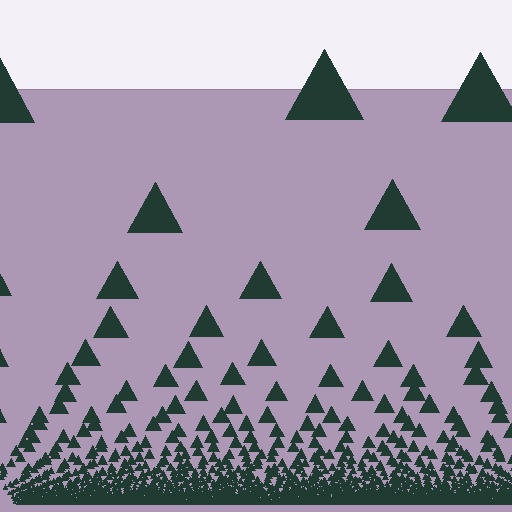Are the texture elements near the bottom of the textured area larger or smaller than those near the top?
Smaller. The gradient is inverted — elements near the bottom are smaller and denser.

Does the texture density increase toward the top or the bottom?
Density increases toward the bottom.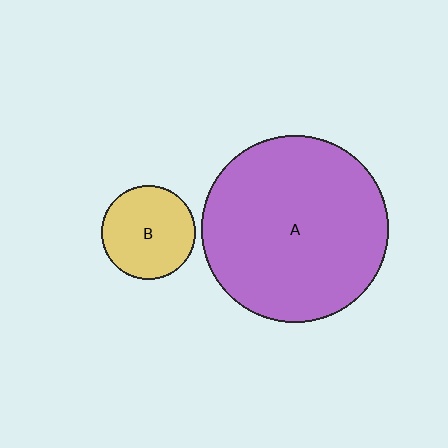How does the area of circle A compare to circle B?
Approximately 4.0 times.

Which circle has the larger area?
Circle A (purple).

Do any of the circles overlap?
No, none of the circles overlap.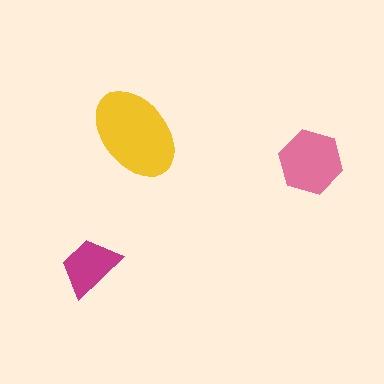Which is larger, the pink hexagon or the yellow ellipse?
The yellow ellipse.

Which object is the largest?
The yellow ellipse.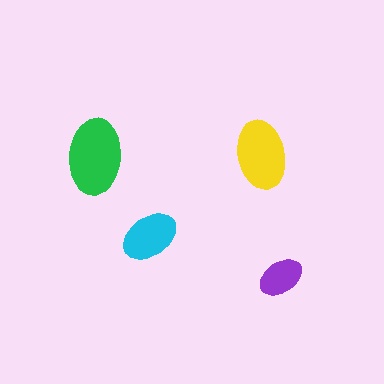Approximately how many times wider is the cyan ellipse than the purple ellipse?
About 1.5 times wider.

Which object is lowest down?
The purple ellipse is bottommost.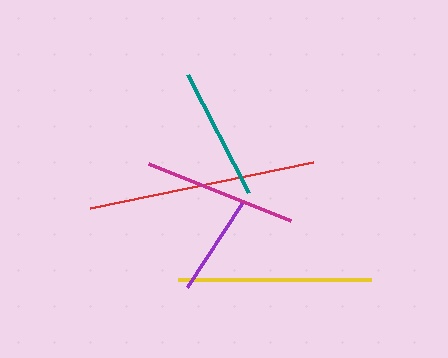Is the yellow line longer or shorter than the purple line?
The yellow line is longer than the purple line.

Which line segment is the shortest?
The purple line is the shortest at approximately 100 pixels.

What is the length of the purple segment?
The purple segment is approximately 100 pixels long.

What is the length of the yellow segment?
The yellow segment is approximately 194 pixels long.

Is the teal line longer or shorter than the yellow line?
The yellow line is longer than the teal line.